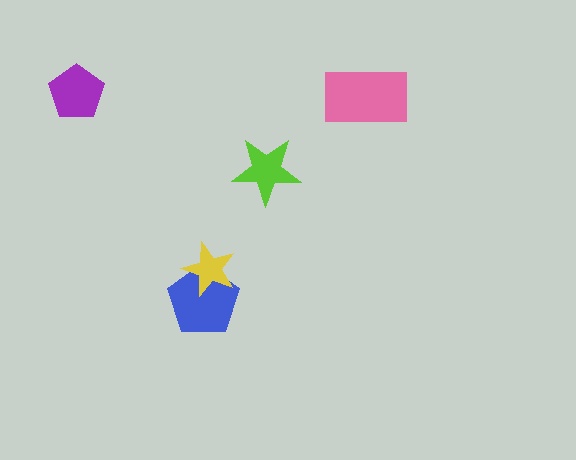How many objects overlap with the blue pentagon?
1 object overlaps with the blue pentagon.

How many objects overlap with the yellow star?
1 object overlaps with the yellow star.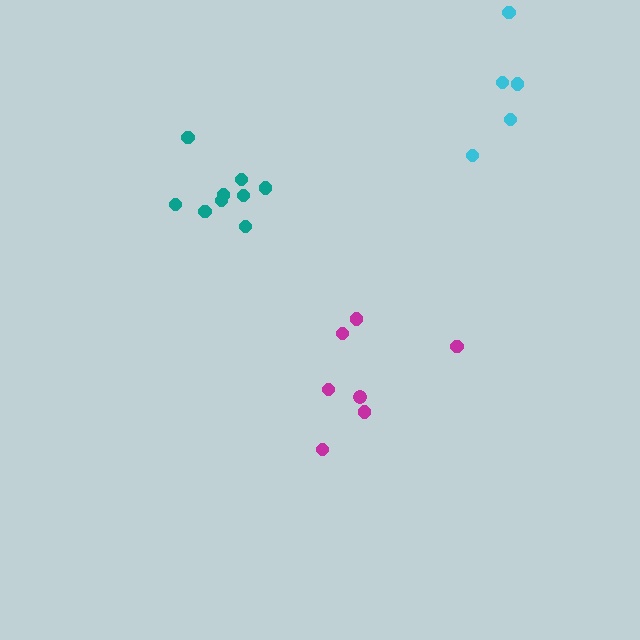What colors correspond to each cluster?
The clusters are colored: magenta, teal, cyan.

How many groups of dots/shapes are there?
There are 3 groups.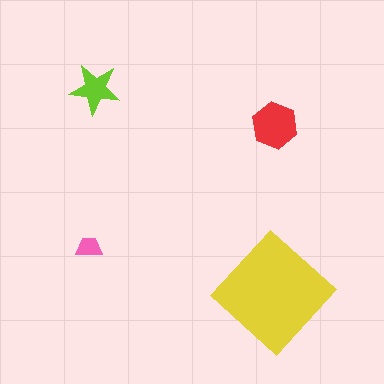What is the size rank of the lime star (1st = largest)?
3rd.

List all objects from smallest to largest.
The pink trapezoid, the lime star, the red hexagon, the yellow diamond.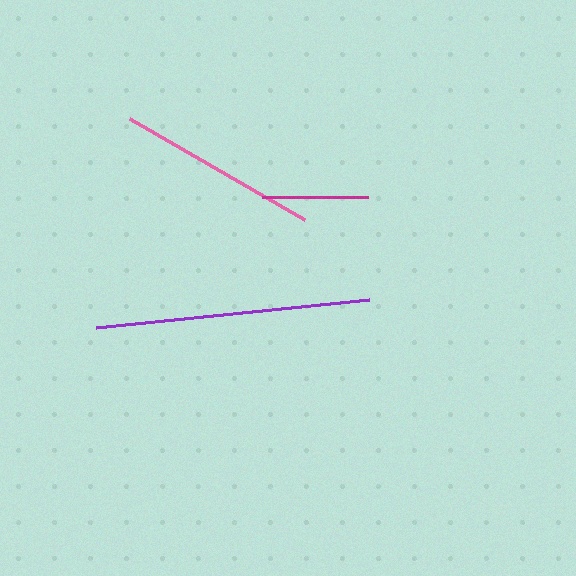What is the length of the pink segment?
The pink segment is approximately 202 pixels long.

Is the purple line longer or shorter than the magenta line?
The purple line is longer than the magenta line.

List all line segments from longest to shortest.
From longest to shortest: purple, pink, magenta.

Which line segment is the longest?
The purple line is the longest at approximately 274 pixels.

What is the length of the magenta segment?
The magenta segment is approximately 106 pixels long.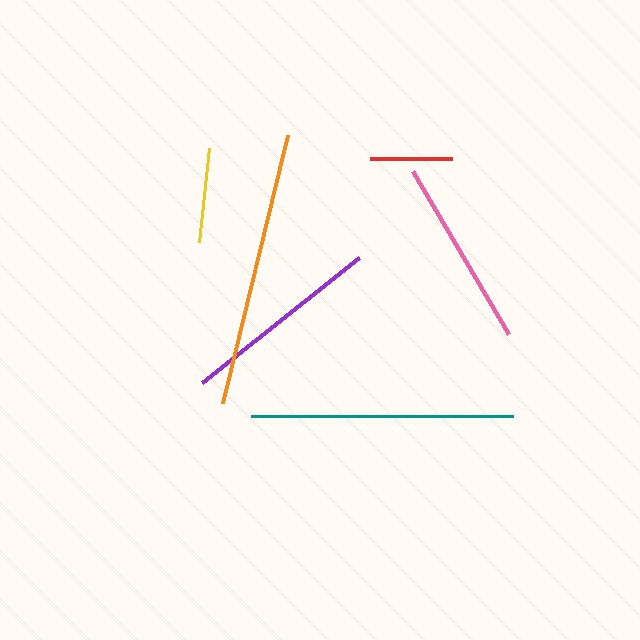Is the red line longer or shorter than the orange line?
The orange line is longer than the red line.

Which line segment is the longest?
The orange line is the longest at approximately 276 pixels.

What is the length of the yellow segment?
The yellow segment is approximately 95 pixels long.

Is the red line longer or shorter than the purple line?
The purple line is longer than the red line.